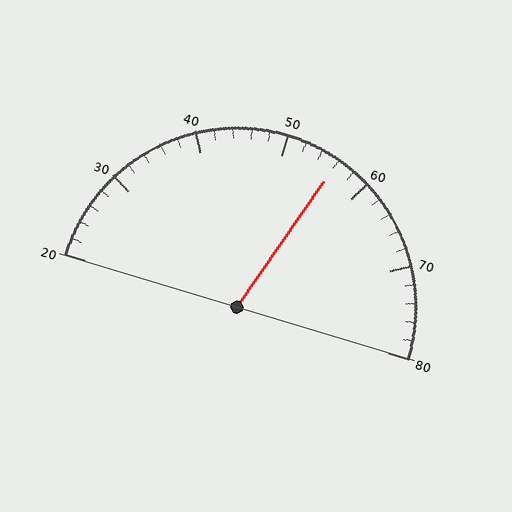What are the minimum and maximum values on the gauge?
The gauge ranges from 20 to 80.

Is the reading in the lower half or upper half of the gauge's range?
The reading is in the upper half of the range (20 to 80).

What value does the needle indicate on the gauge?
The needle indicates approximately 56.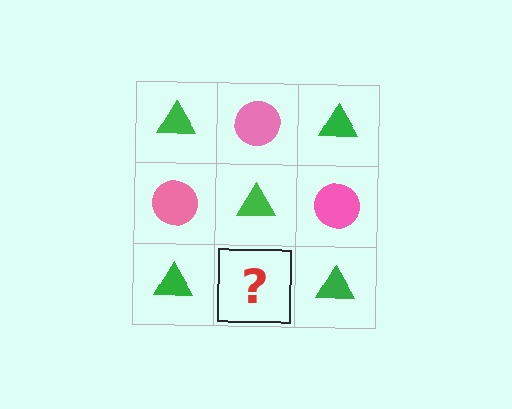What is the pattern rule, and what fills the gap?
The rule is that it alternates green triangle and pink circle in a checkerboard pattern. The gap should be filled with a pink circle.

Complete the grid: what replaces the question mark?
The question mark should be replaced with a pink circle.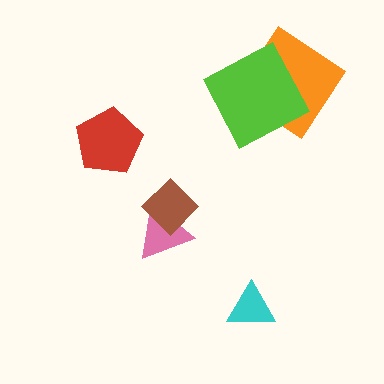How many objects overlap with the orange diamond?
1 object overlaps with the orange diamond.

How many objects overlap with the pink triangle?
1 object overlaps with the pink triangle.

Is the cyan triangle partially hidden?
No, no other shape covers it.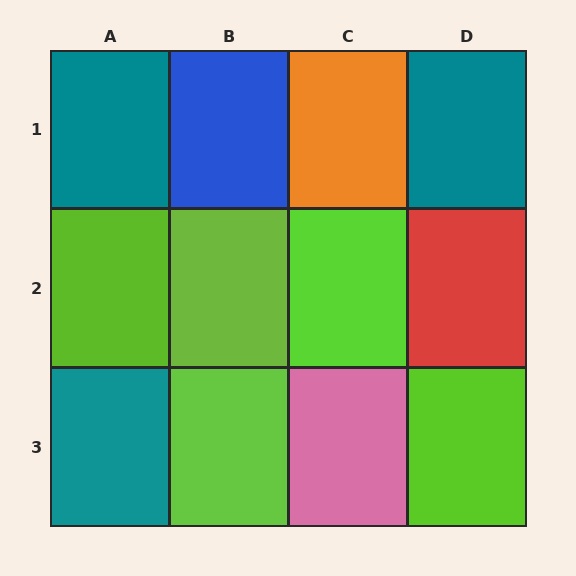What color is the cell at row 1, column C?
Orange.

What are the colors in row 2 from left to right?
Lime, lime, lime, red.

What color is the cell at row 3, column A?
Teal.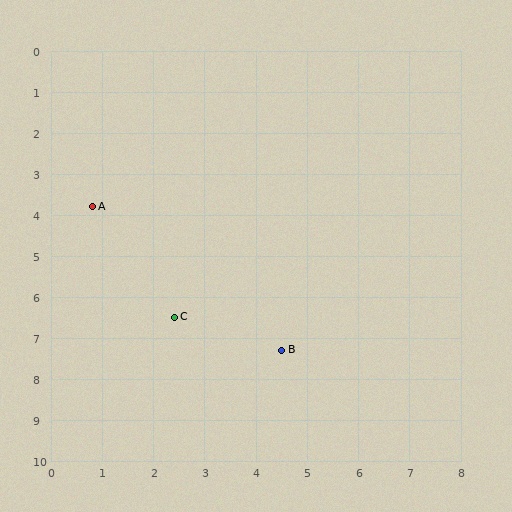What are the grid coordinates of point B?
Point B is at approximately (4.5, 7.3).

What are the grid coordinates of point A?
Point A is at approximately (0.8, 3.8).